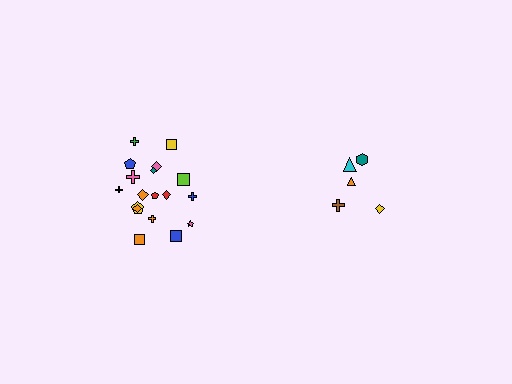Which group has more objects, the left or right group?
The left group.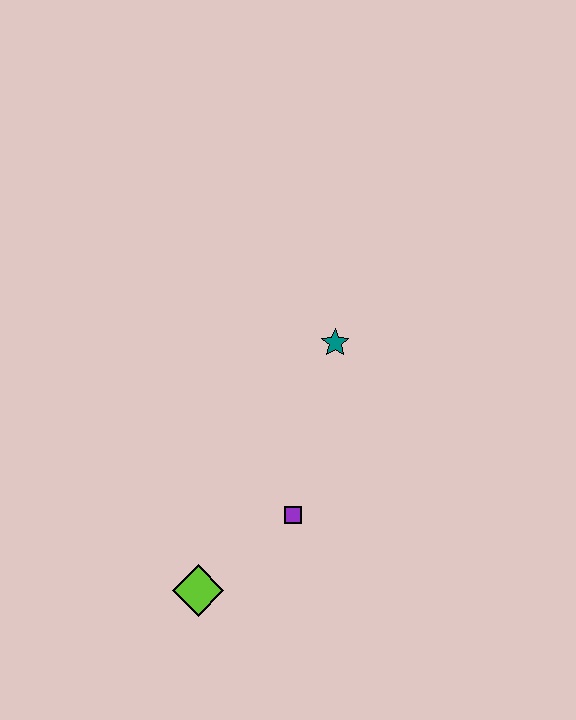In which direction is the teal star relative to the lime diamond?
The teal star is above the lime diamond.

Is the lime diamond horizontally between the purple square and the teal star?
No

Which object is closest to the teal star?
The purple square is closest to the teal star.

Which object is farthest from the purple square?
The teal star is farthest from the purple square.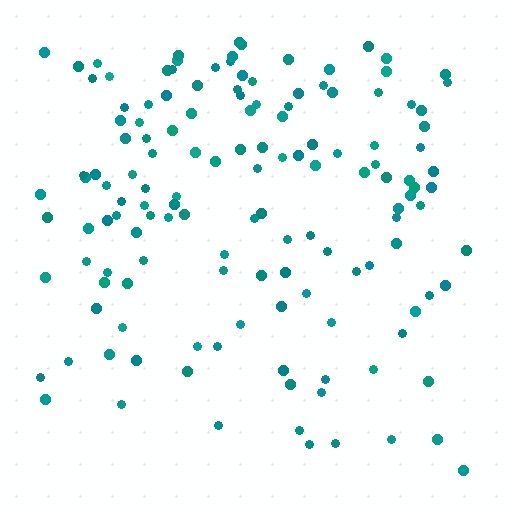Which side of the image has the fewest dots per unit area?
The bottom.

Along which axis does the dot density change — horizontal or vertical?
Vertical.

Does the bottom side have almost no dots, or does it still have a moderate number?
Still a moderate number, just noticeably fewer than the top.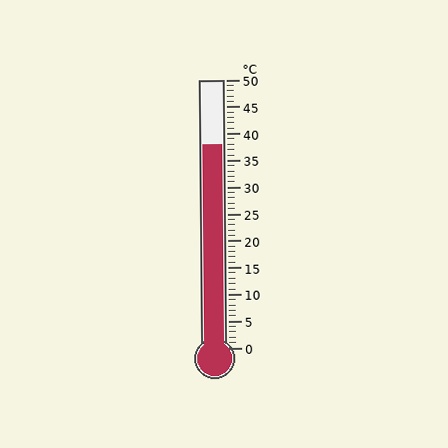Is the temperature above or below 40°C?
The temperature is below 40°C.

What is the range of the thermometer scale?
The thermometer scale ranges from 0°C to 50°C.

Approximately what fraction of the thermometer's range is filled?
The thermometer is filled to approximately 75% of its range.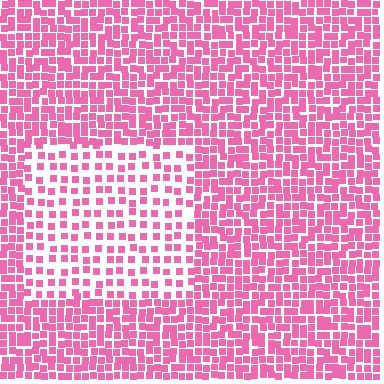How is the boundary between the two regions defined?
The boundary is defined by a change in element density (approximately 2.0x ratio). All elements are the same color, size, and shape.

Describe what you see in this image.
The image contains small pink elements arranged at two different densities. A rectangle-shaped region is visible where the elements are less densely packed than the surrounding area.